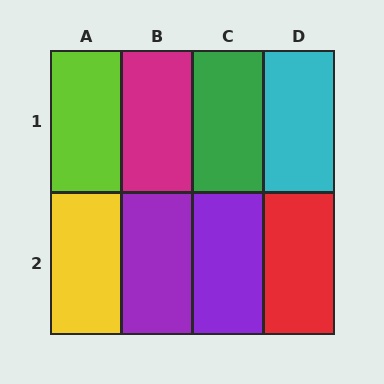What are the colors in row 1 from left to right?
Lime, magenta, green, cyan.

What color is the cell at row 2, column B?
Purple.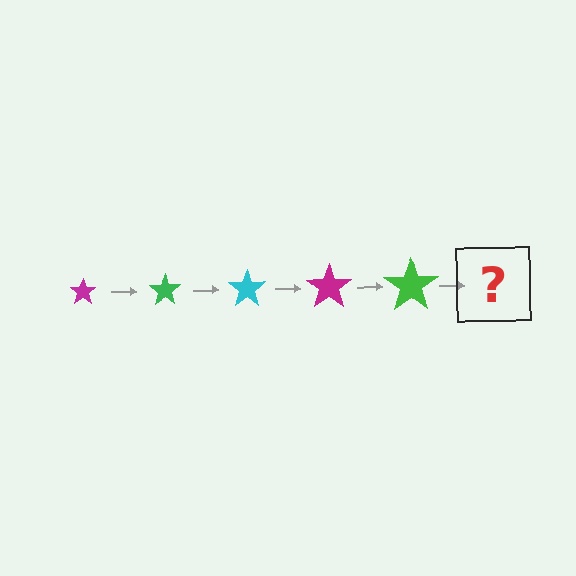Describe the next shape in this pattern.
It should be a cyan star, larger than the previous one.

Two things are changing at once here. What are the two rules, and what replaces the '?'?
The two rules are that the star grows larger each step and the color cycles through magenta, green, and cyan. The '?' should be a cyan star, larger than the previous one.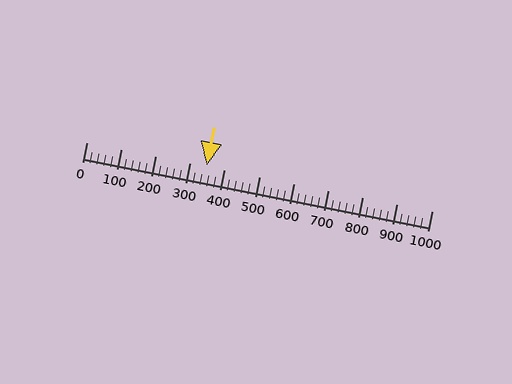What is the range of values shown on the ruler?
The ruler shows values from 0 to 1000.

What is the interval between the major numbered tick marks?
The major tick marks are spaced 100 units apart.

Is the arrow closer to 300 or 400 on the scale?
The arrow is closer to 300.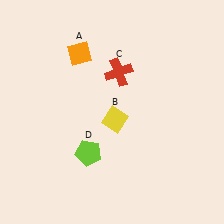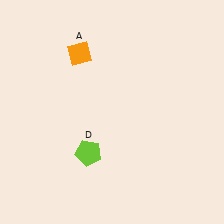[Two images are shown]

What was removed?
The yellow diamond (B), the red cross (C) were removed in Image 2.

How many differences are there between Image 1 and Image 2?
There are 2 differences between the two images.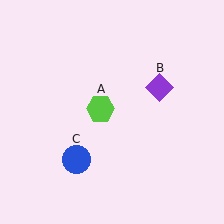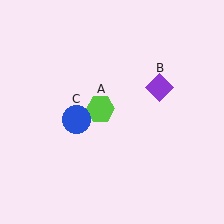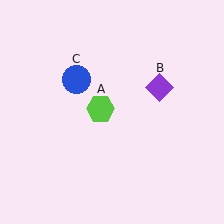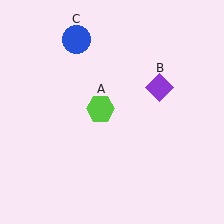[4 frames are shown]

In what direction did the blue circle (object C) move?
The blue circle (object C) moved up.